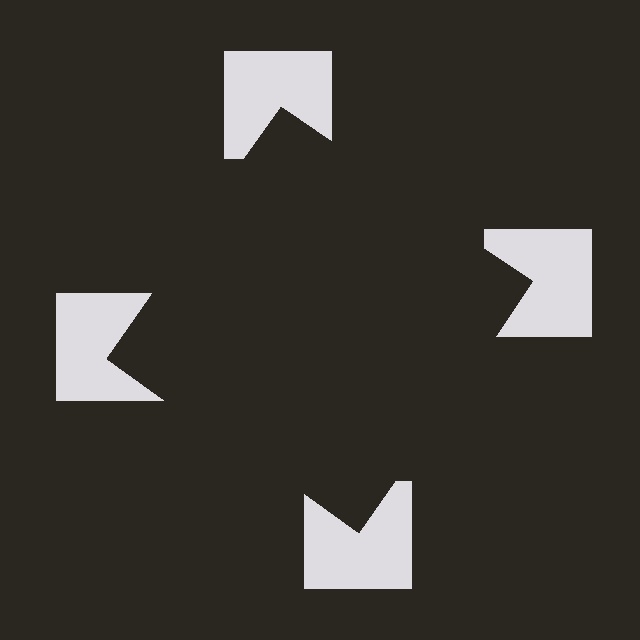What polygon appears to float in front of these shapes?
An illusory square — its edges are inferred from the aligned wedge cuts in the notched squares, not physically drawn.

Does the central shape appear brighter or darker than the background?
It typically appears slightly darker than the background, even though no actual brightness change is drawn.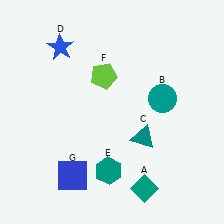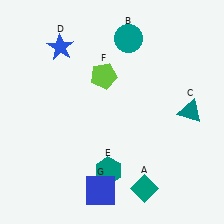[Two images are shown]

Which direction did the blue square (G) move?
The blue square (G) moved right.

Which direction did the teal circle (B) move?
The teal circle (B) moved up.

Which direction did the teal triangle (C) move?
The teal triangle (C) moved right.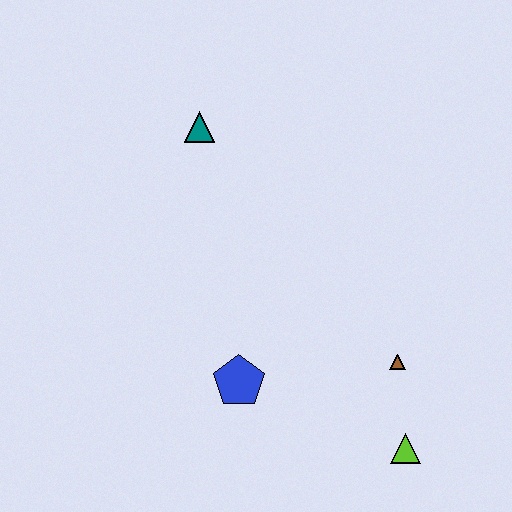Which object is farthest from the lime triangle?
The teal triangle is farthest from the lime triangle.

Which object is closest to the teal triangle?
The blue pentagon is closest to the teal triangle.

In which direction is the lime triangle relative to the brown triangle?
The lime triangle is below the brown triangle.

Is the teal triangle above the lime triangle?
Yes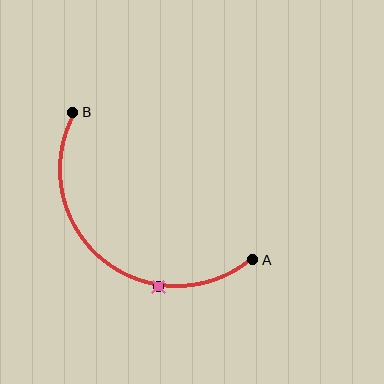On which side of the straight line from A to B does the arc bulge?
The arc bulges below and to the left of the straight line connecting A and B.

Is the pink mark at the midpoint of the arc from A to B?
No. The pink mark lies on the arc but is closer to endpoint A. The arc midpoint would be at the point on the curve equidistant along the arc from both A and B.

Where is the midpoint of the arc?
The arc midpoint is the point on the curve farthest from the straight line joining A and B. It sits below and to the left of that line.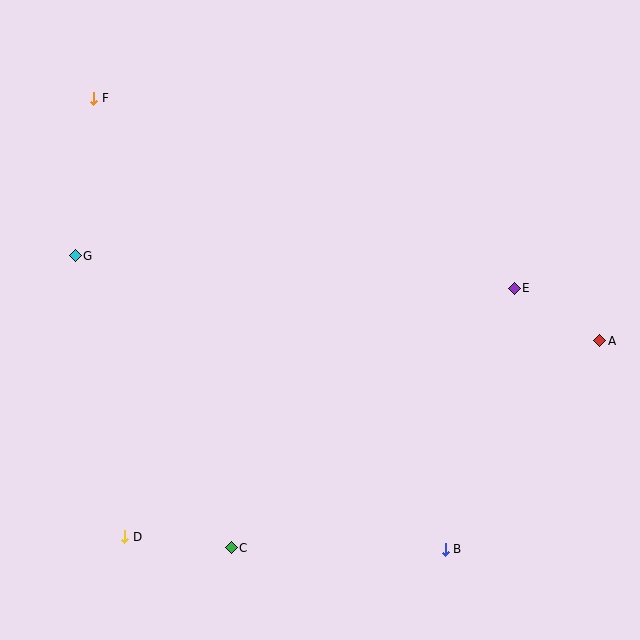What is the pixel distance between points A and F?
The distance between A and F is 561 pixels.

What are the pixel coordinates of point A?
Point A is at (600, 341).